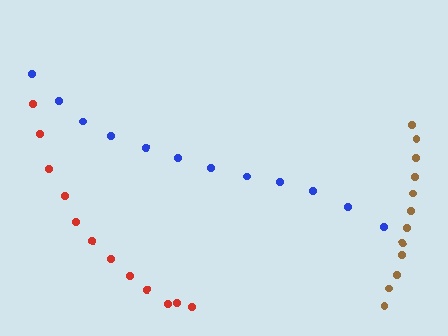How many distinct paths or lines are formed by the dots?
There are 3 distinct paths.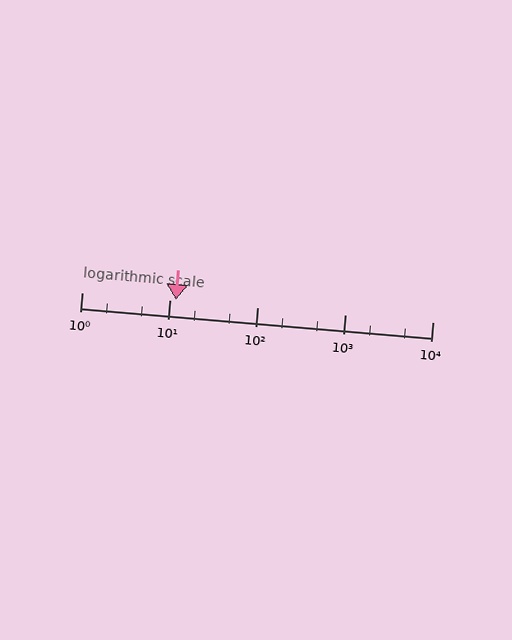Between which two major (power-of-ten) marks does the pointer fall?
The pointer is between 10 and 100.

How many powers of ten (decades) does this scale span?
The scale spans 4 decades, from 1 to 10000.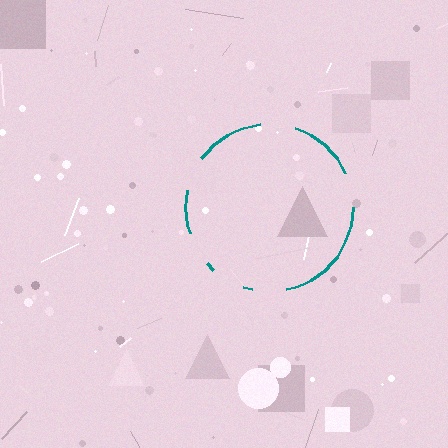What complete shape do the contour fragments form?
The contour fragments form a circle.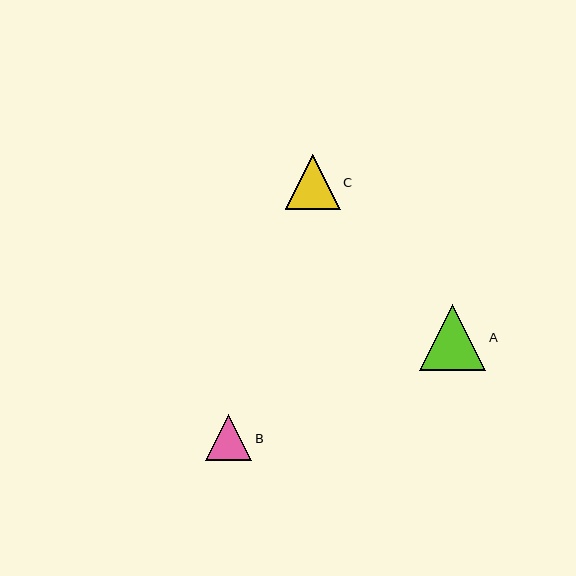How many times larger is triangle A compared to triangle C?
Triangle A is approximately 1.2 times the size of triangle C.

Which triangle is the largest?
Triangle A is the largest with a size of approximately 66 pixels.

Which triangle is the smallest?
Triangle B is the smallest with a size of approximately 46 pixels.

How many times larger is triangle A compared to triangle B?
Triangle A is approximately 1.4 times the size of triangle B.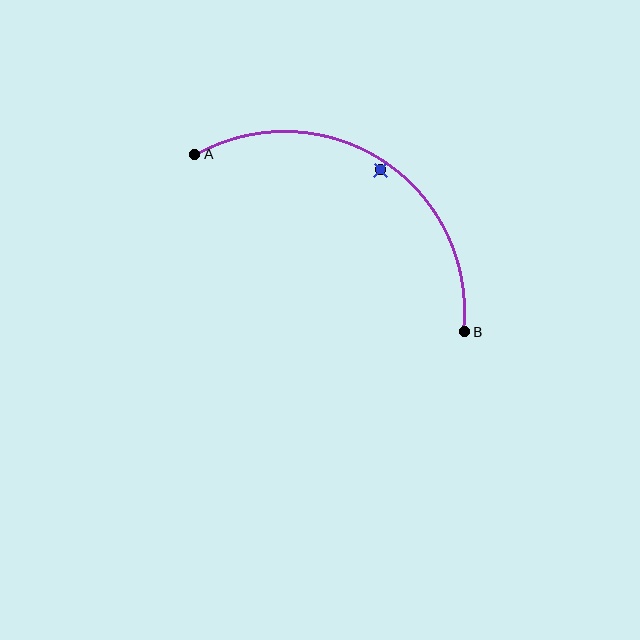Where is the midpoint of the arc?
The arc midpoint is the point on the curve farthest from the straight line joining A and B. It sits above that line.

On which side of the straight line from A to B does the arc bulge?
The arc bulges above the straight line connecting A and B.